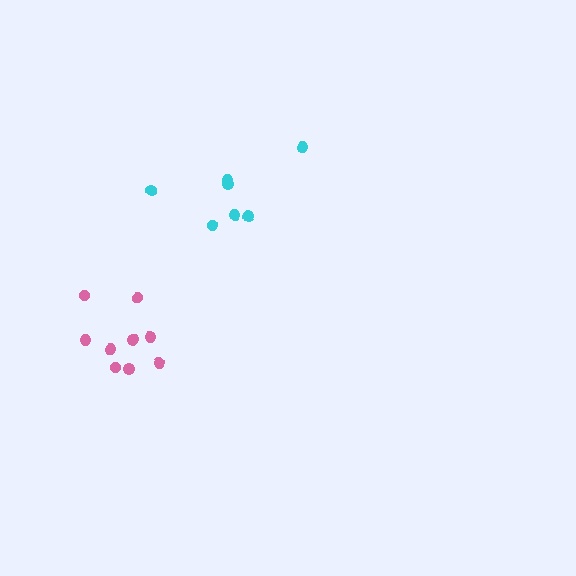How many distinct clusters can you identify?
There are 2 distinct clusters.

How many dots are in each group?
Group 1: 7 dots, Group 2: 9 dots (16 total).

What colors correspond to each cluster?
The clusters are colored: cyan, pink.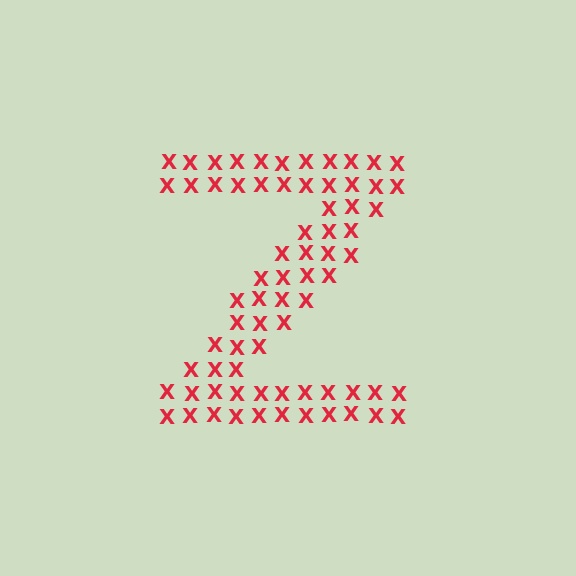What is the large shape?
The large shape is the letter Z.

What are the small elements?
The small elements are letter X's.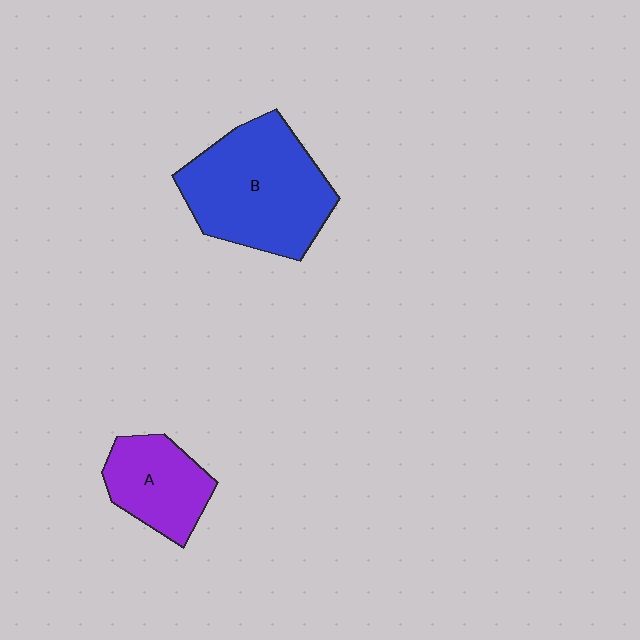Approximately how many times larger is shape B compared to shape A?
Approximately 1.9 times.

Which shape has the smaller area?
Shape A (purple).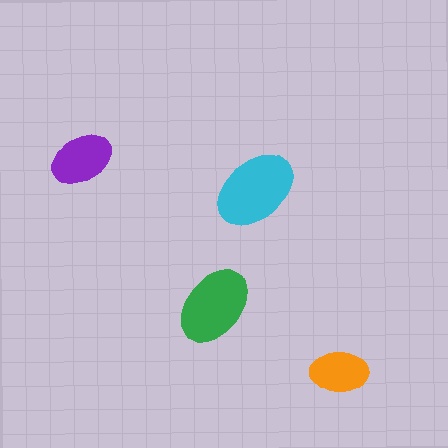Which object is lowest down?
The orange ellipse is bottommost.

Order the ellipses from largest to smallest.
the cyan one, the green one, the purple one, the orange one.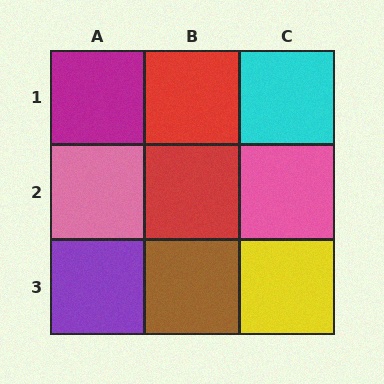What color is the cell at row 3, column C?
Yellow.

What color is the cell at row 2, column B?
Red.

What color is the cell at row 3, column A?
Purple.